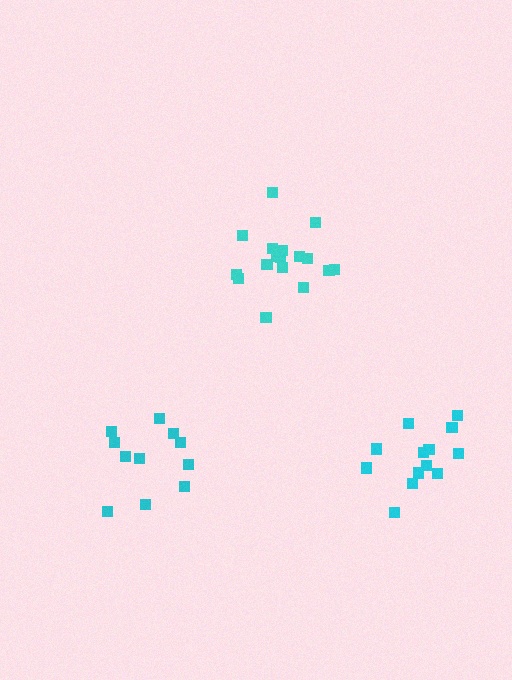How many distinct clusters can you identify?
There are 3 distinct clusters.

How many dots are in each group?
Group 1: 11 dots, Group 2: 17 dots, Group 3: 14 dots (42 total).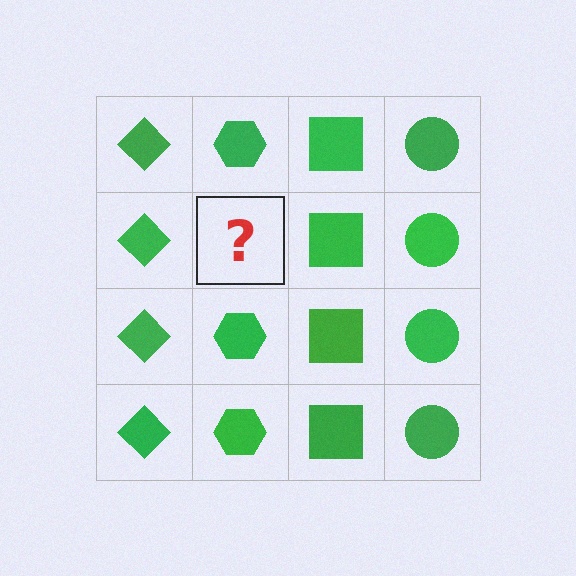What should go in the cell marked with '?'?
The missing cell should contain a green hexagon.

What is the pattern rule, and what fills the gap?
The rule is that each column has a consistent shape. The gap should be filled with a green hexagon.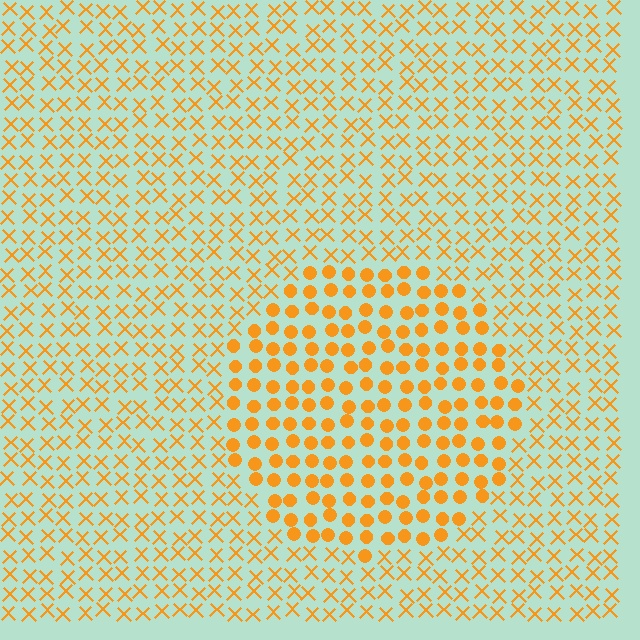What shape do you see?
I see a circle.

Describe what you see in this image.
The image is filled with small orange elements arranged in a uniform grid. A circle-shaped region contains circles, while the surrounding area contains X marks. The boundary is defined purely by the change in element shape.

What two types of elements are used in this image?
The image uses circles inside the circle region and X marks outside it.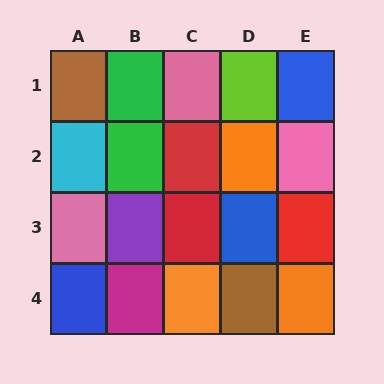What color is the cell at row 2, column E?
Pink.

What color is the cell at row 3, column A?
Pink.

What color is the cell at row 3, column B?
Purple.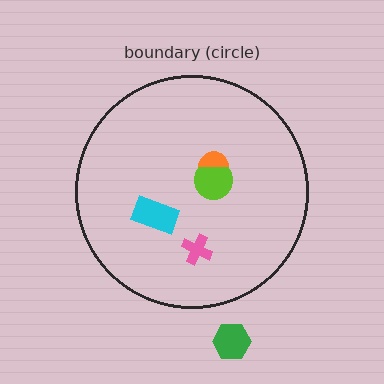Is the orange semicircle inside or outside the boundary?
Inside.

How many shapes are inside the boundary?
4 inside, 1 outside.